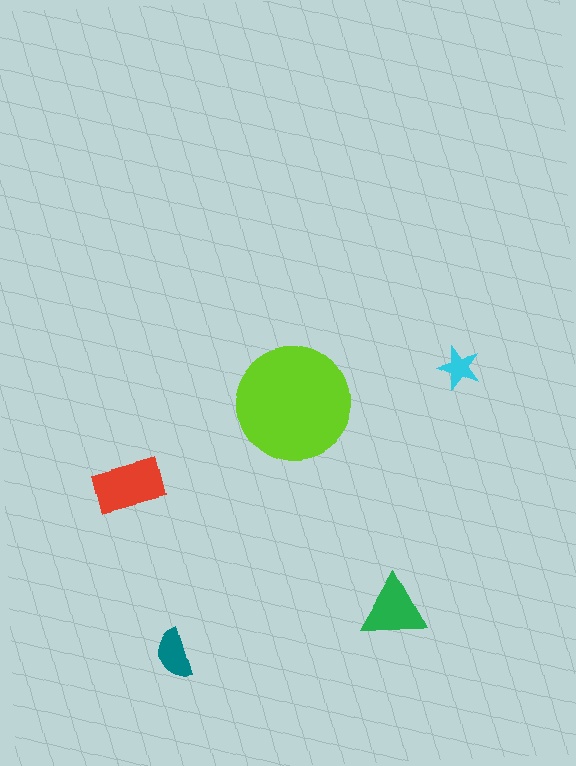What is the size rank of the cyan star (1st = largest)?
5th.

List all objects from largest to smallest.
The lime circle, the red rectangle, the green triangle, the teal semicircle, the cyan star.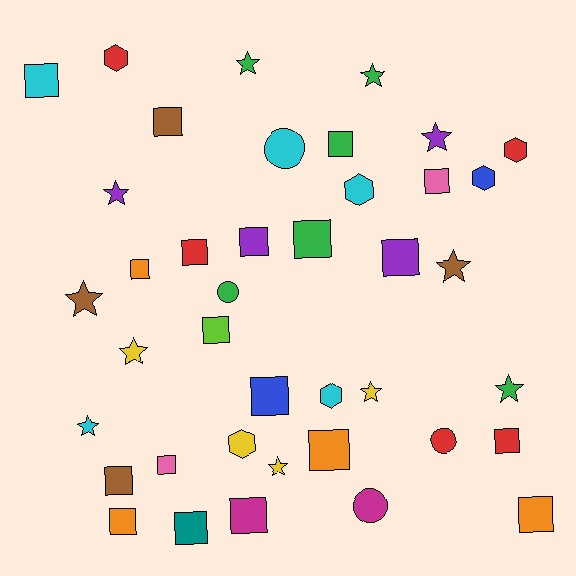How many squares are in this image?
There are 19 squares.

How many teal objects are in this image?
There is 1 teal object.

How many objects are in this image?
There are 40 objects.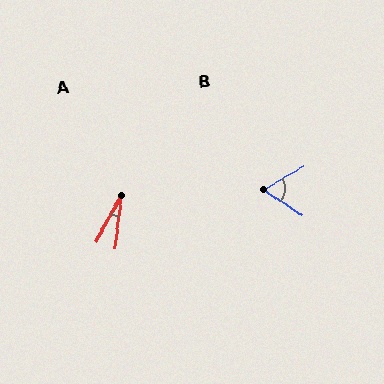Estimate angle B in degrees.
Approximately 64 degrees.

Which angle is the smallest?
A, at approximately 22 degrees.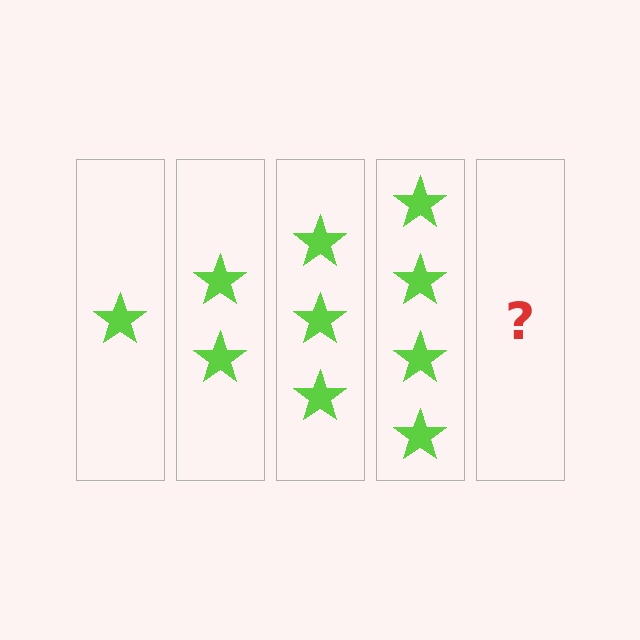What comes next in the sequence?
The next element should be 5 stars.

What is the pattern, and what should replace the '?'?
The pattern is that each step adds one more star. The '?' should be 5 stars.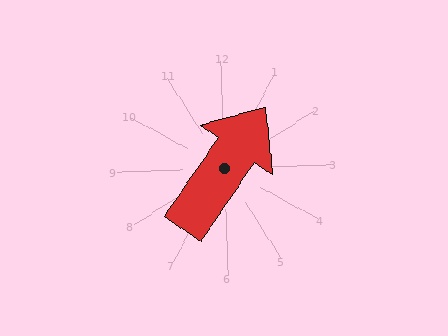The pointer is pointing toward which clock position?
Roughly 1 o'clock.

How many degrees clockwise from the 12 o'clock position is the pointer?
Approximately 36 degrees.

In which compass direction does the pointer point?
Northeast.